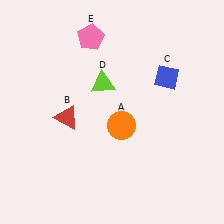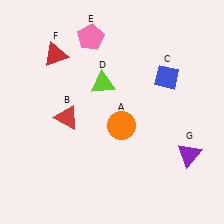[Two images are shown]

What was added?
A red triangle (F), a purple triangle (G) were added in Image 2.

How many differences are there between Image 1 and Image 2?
There are 2 differences between the two images.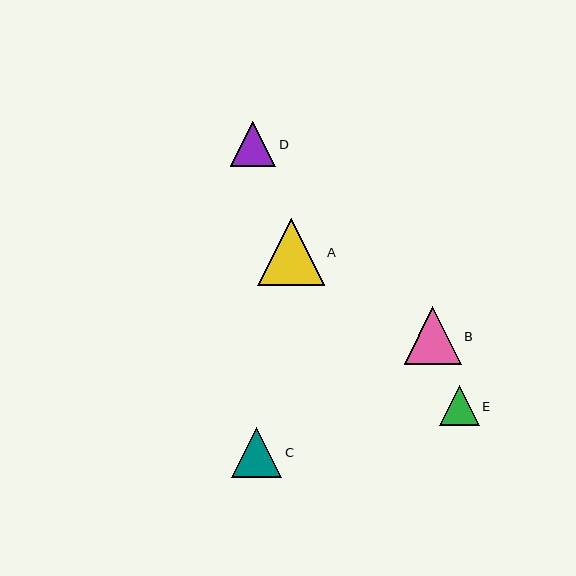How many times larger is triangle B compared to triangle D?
Triangle B is approximately 1.3 times the size of triangle D.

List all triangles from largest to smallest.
From largest to smallest: A, B, C, D, E.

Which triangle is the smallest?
Triangle E is the smallest with a size of approximately 40 pixels.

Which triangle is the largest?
Triangle A is the largest with a size of approximately 66 pixels.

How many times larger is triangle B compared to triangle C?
Triangle B is approximately 1.1 times the size of triangle C.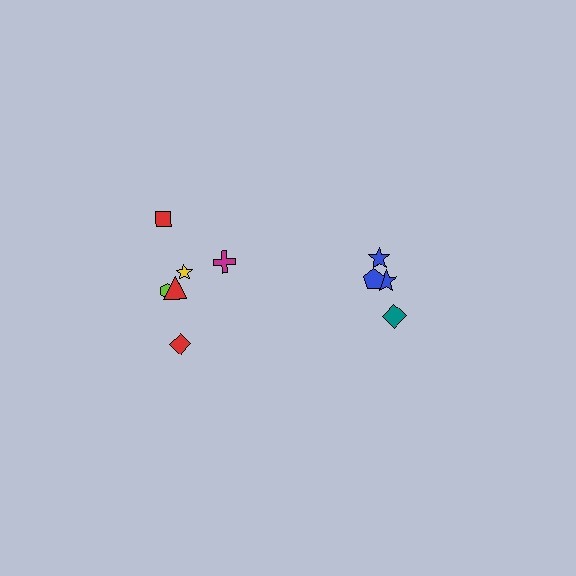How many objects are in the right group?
There are 4 objects.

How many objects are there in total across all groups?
There are 10 objects.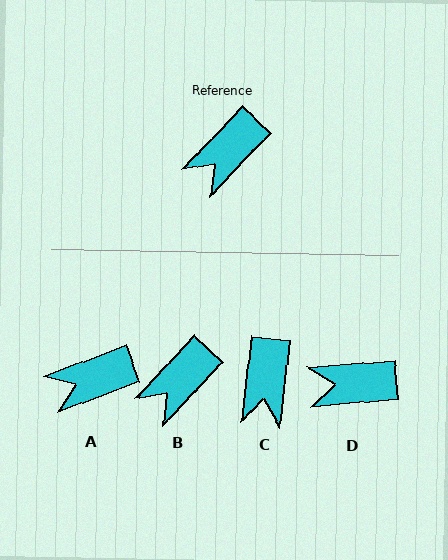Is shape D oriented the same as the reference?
No, it is off by about 42 degrees.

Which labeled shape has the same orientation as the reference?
B.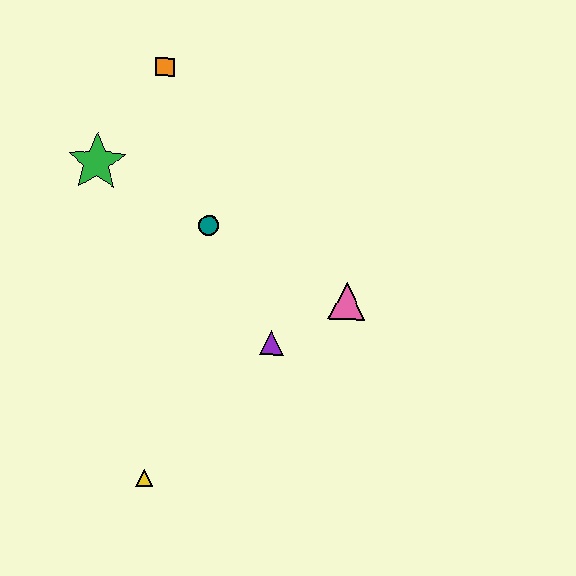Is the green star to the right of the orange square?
No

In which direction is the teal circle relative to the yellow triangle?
The teal circle is above the yellow triangle.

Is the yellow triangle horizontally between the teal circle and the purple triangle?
No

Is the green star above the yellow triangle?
Yes